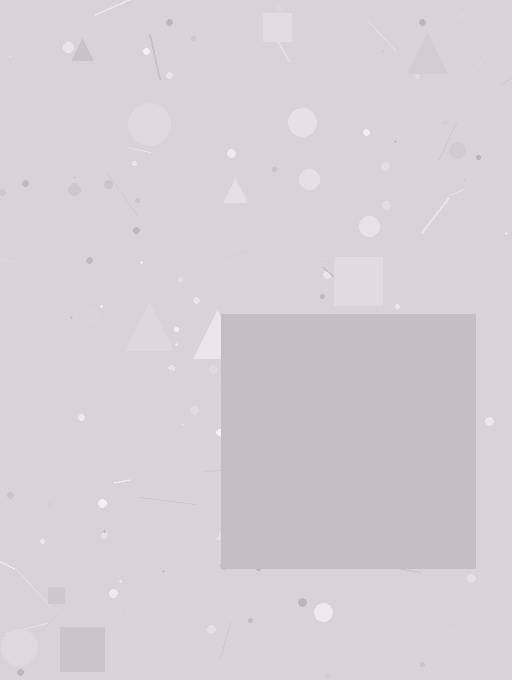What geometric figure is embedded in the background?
A square is embedded in the background.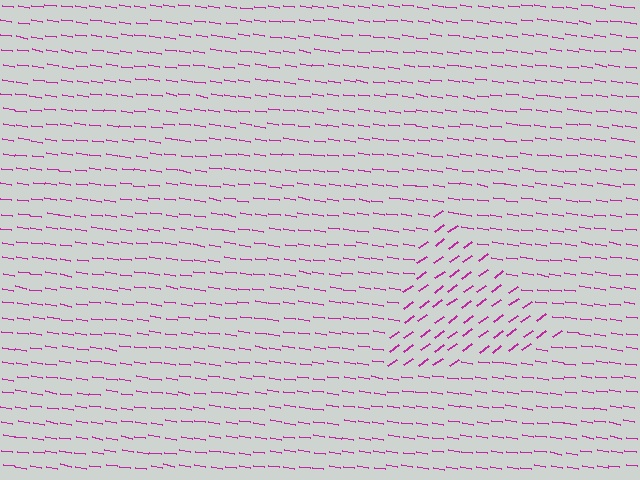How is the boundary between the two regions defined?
The boundary is defined purely by a change in line orientation (approximately 45 degrees difference). All lines are the same color and thickness.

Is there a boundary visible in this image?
Yes, there is a texture boundary formed by a change in line orientation.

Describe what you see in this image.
The image is filled with small magenta line segments. A triangle region in the image has lines oriented differently from the surrounding lines, creating a visible texture boundary.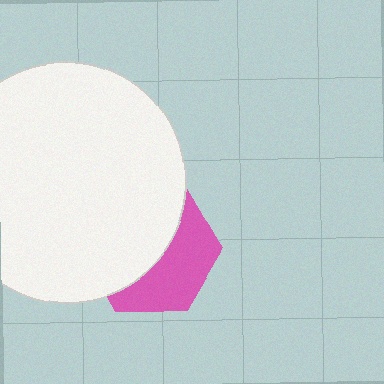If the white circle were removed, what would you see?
You would see the complete pink hexagon.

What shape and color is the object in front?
The object in front is a white circle.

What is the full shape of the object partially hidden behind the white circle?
The partially hidden object is a pink hexagon.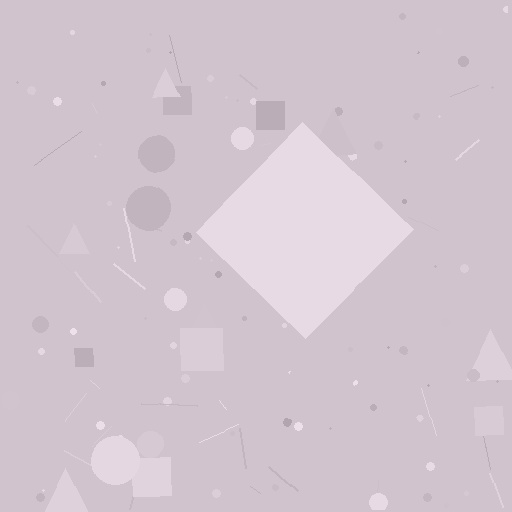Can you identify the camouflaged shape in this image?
The camouflaged shape is a diamond.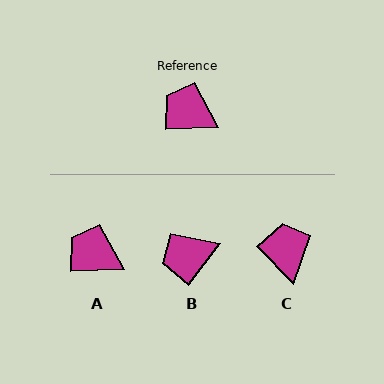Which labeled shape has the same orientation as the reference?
A.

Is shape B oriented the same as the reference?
No, it is off by about 50 degrees.